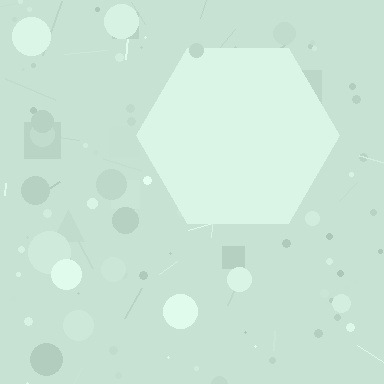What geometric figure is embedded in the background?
A hexagon is embedded in the background.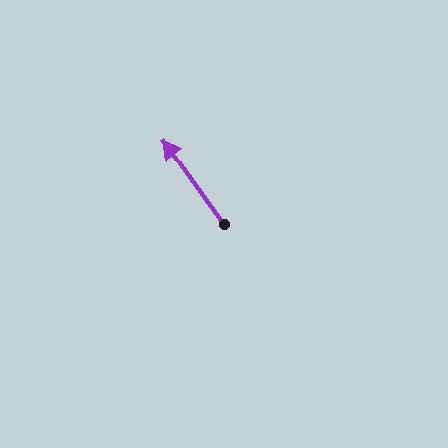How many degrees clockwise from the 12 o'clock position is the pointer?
Approximately 324 degrees.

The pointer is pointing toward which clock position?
Roughly 11 o'clock.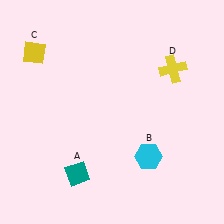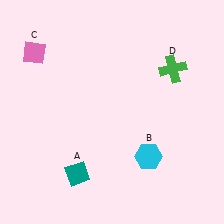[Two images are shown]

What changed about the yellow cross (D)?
In Image 1, D is yellow. In Image 2, it changed to green.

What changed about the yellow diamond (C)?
In Image 1, C is yellow. In Image 2, it changed to pink.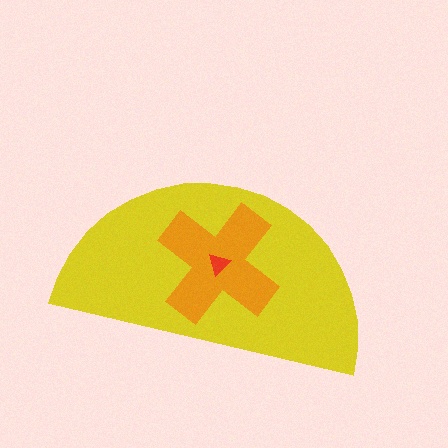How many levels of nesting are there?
3.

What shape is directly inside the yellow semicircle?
The orange cross.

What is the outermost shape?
The yellow semicircle.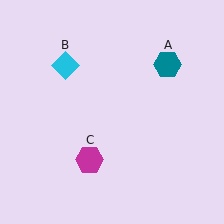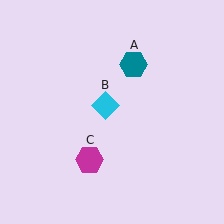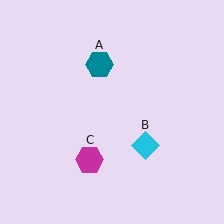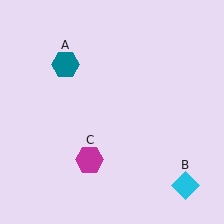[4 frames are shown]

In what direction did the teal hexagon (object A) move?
The teal hexagon (object A) moved left.